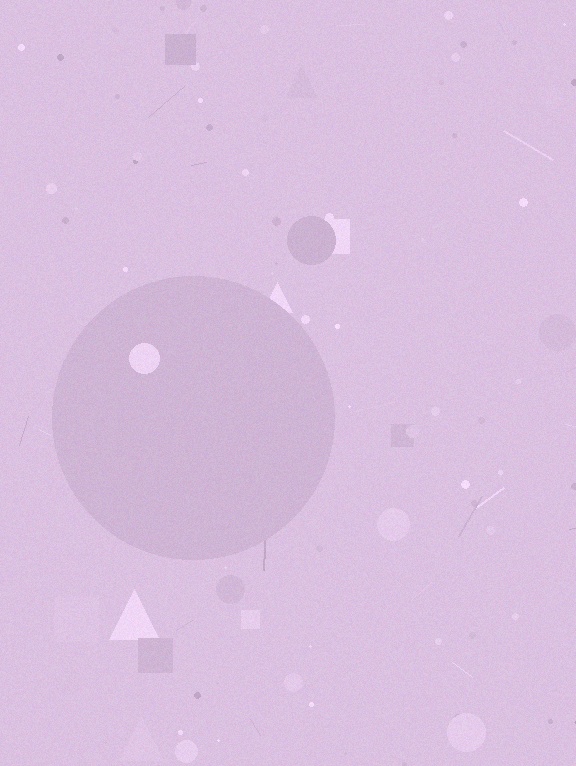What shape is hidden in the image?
A circle is hidden in the image.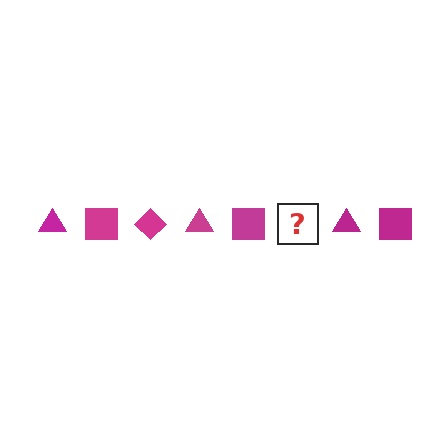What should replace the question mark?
The question mark should be replaced with a magenta diamond.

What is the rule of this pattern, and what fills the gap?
The rule is that the pattern cycles through triangle, square, diamond shapes in magenta. The gap should be filled with a magenta diamond.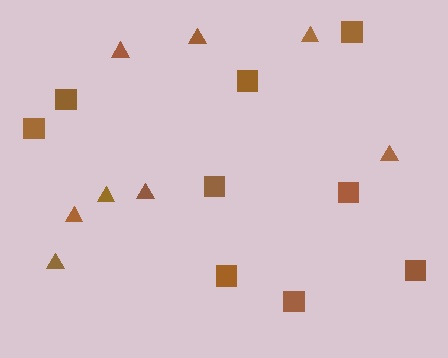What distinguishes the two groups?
There are 2 groups: one group of squares (9) and one group of triangles (8).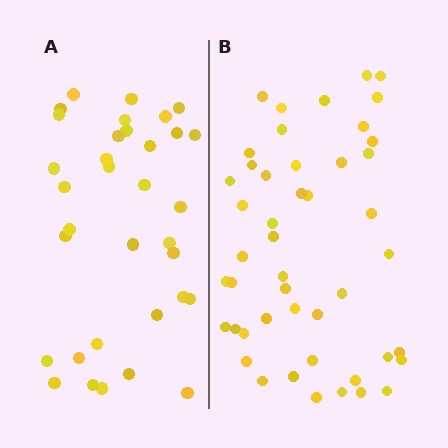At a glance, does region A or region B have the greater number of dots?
Region B (the right region) has more dots.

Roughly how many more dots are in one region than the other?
Region B has approximately 15 more dots than region A.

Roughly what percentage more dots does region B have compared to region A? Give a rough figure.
About 40% more.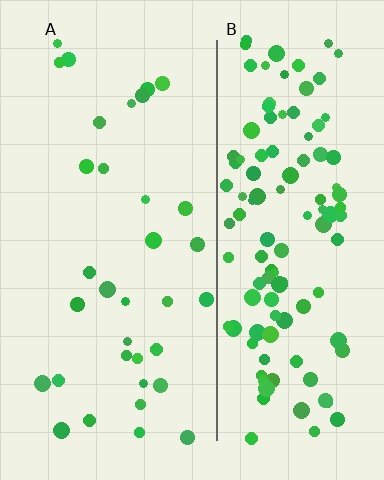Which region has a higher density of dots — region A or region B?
B (the right).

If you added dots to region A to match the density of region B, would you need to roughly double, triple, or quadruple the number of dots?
Approximately quadruple.